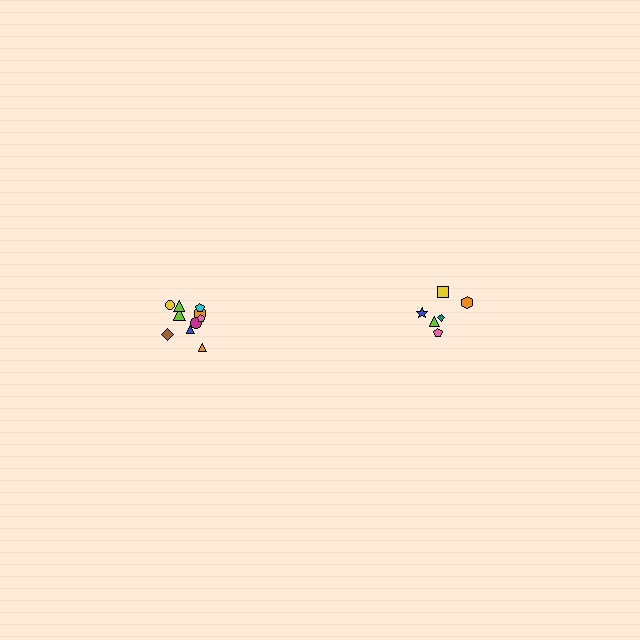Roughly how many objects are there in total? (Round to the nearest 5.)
Roughly 15 objects in total.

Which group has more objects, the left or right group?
The left group.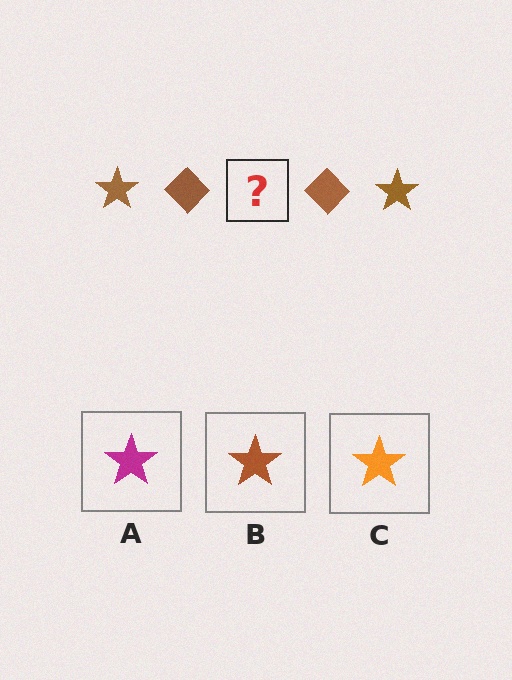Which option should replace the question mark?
Option B.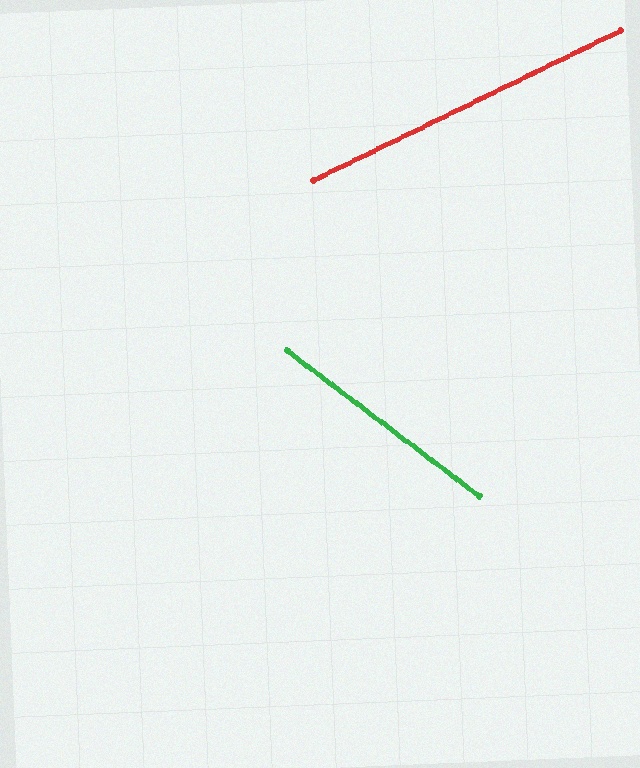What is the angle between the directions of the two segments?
Approximately 63 degrees.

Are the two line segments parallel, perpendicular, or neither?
Neither parallel nor perpendicular — they differ by about 63°.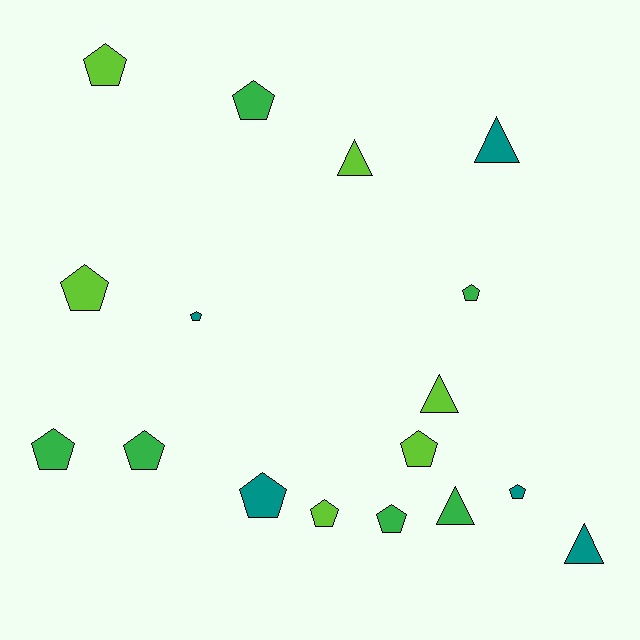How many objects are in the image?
There are 17 objects.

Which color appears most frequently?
Lime, with 6 objects.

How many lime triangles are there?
There are 2 lime triangles.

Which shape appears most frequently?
Pentagon, with 12 objects.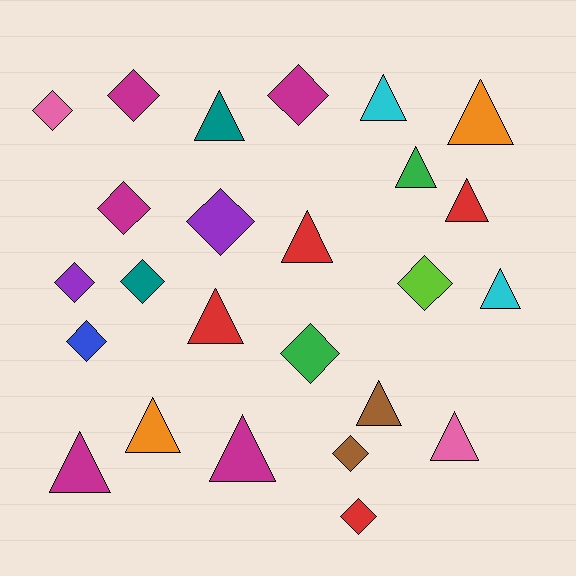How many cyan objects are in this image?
There are 2 cyan objects.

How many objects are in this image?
There are 25 objects.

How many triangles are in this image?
There are 13 triangles.